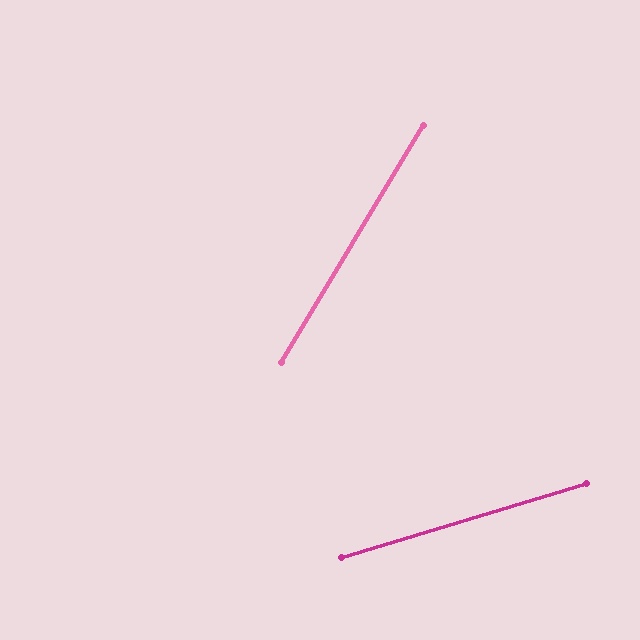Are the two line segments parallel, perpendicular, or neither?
Neither parallel nor perpendicular — they differ by about 42°.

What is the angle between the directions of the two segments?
Approximately 42 degrees.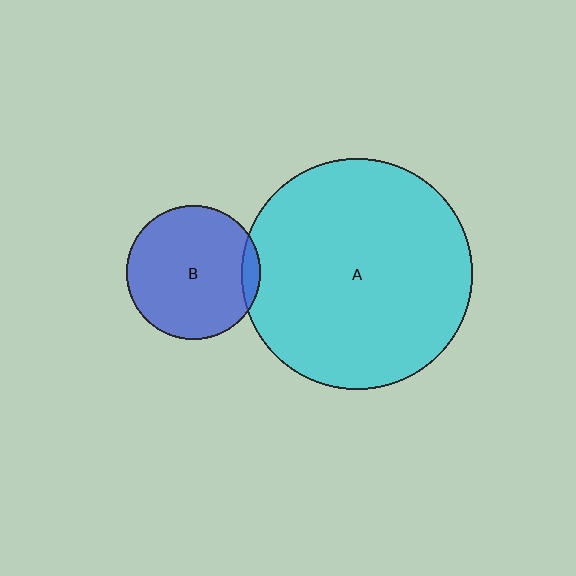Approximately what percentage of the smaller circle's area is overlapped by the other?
Approximately 5%.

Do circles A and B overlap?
Yes.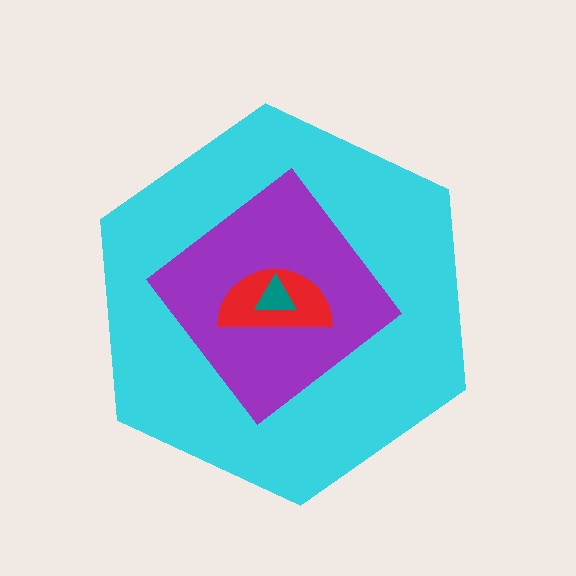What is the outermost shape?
The cyan hexagon.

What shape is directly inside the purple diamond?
The red semicircle.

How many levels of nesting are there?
4.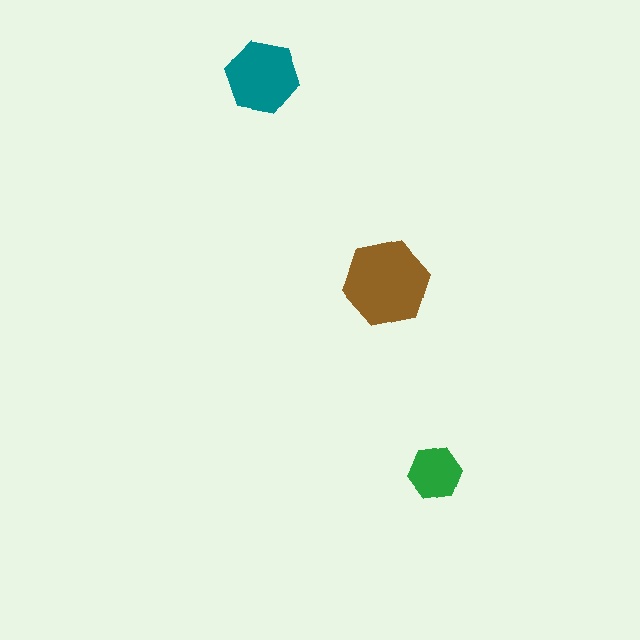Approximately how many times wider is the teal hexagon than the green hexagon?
About 1.5 times wider.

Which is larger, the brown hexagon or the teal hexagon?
The brown one.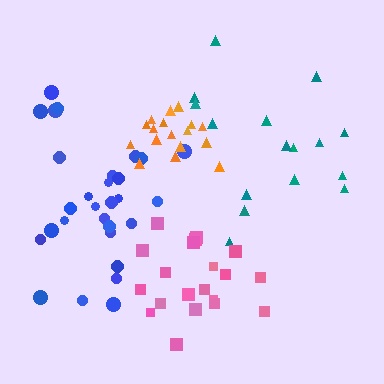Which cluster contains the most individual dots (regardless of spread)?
Blue (29).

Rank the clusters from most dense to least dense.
orange, pink, blue, teal.